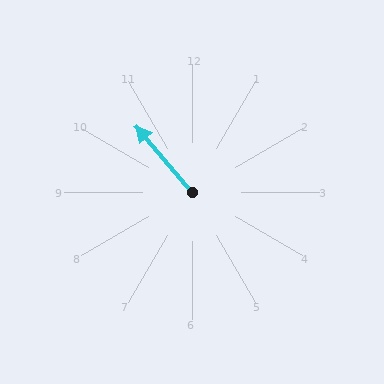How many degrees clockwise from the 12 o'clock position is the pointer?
Approximately 320 degrees.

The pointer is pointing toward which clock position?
Roughly 11 o'clock.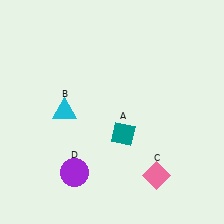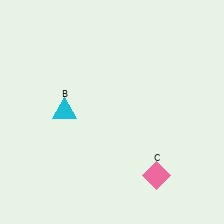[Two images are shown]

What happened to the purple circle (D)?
The purple circle (D) was removed in Image 2. It was in the bottom-left area of Image 1.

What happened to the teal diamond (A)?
The teal diamond (A) was removed in Image 2. It was in the bottom-right area of Image 1.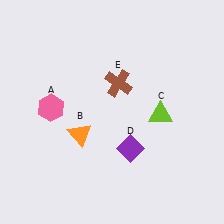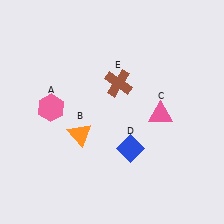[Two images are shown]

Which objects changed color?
C changed from lime to pink. D changed from purple to blue.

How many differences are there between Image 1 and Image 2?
There are 2 differences between the two images.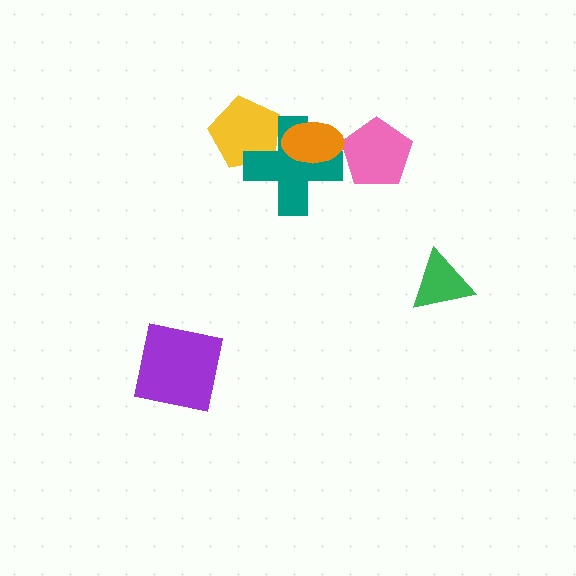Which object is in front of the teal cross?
The orange ellipse is in front of the teal cross.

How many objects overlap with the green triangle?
0 objects overlap with the green triangle.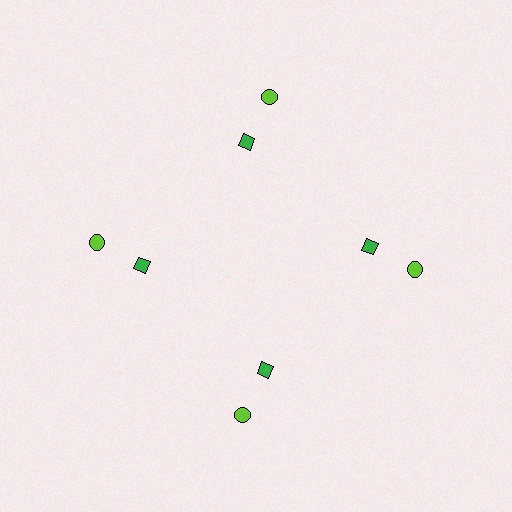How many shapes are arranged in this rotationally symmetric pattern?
There are 8 shapes, arranged in 4 groups of 2.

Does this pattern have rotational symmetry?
Yes, this pattern has 4-fold rotational symmetry. It looks the same after rotating 90 degrees around the center.